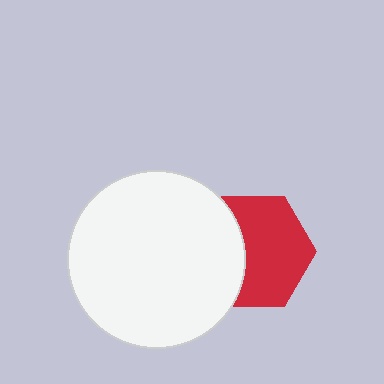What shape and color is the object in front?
The object in front is a white circle.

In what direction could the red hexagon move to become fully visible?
The red hexagon could move right. That would shift it out from behind the white circle entirely.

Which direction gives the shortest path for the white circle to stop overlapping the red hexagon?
Moving left gives the shortest separation.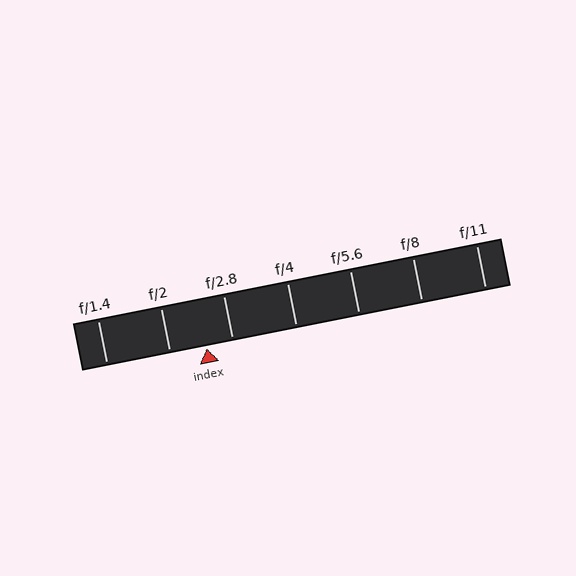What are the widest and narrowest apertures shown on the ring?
The widest aperture shown is f/1.4 and the narrowest is f/11.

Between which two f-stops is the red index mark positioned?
The index mark is between f/2 and f/2.8.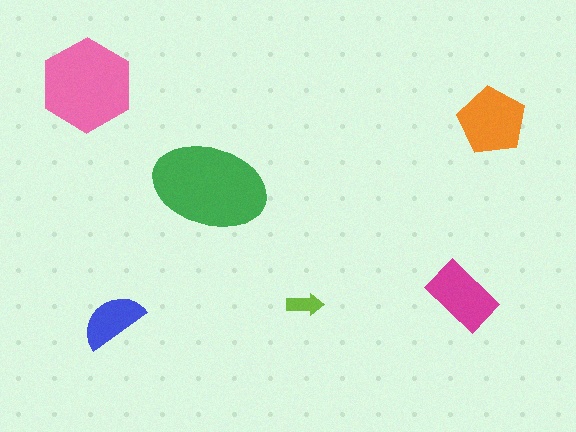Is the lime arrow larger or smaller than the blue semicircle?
Smaller.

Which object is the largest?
The green ellipse.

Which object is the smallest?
The lime arrow.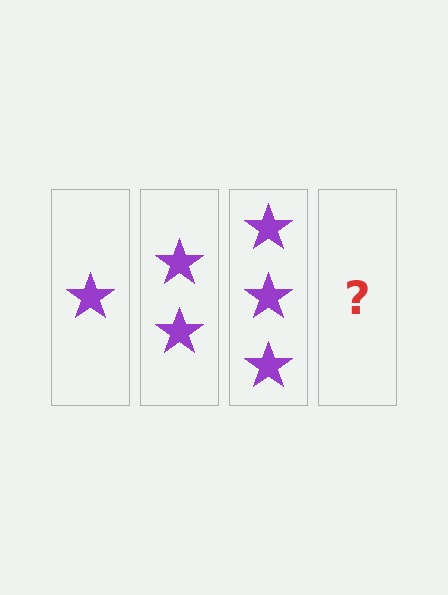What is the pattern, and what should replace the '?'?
The pattern is that each step adds one more star. The '?' should be 4 stars.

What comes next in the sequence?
The next element should be 4 stars.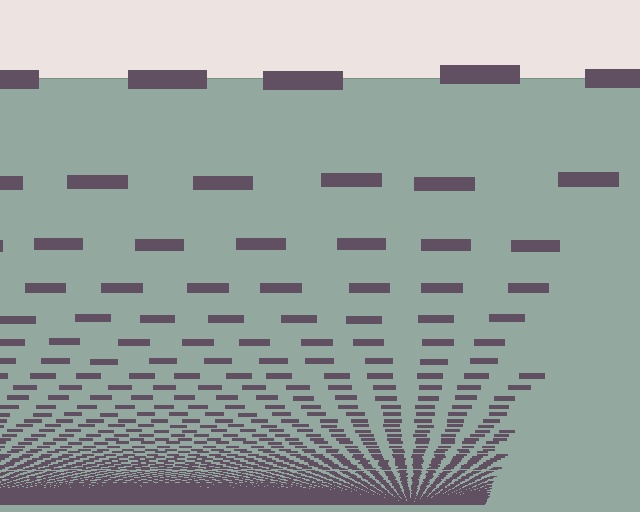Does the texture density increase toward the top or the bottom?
Density increases toward the bottom.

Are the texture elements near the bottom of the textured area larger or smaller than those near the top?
Smaller. The gradient is inverted — elements near the bottom are smaller and denser.